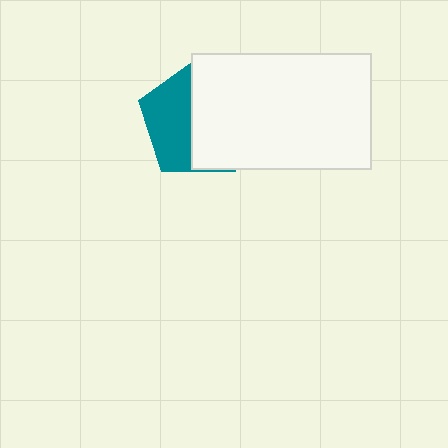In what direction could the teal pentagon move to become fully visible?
The teal pentagon could move left. That would shift it out from behind the white rectangle entirely.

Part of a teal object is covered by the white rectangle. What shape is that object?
It is a pentagon.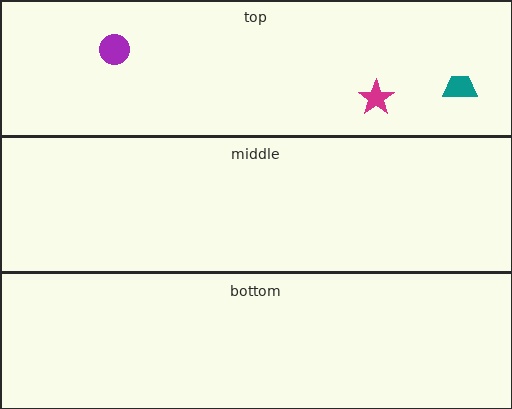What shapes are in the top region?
The purple circle, the teal trapezoid, the magenta star.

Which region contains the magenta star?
The top region.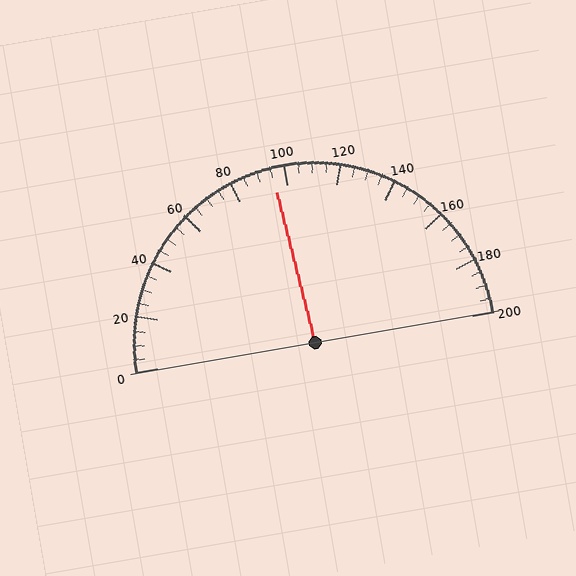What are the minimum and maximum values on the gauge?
The gauge ranges from 0 to 200.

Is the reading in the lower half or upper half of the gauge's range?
The reading is in the lower half of the range (0 to 200).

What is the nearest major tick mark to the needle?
The nearest major tick mark is 100.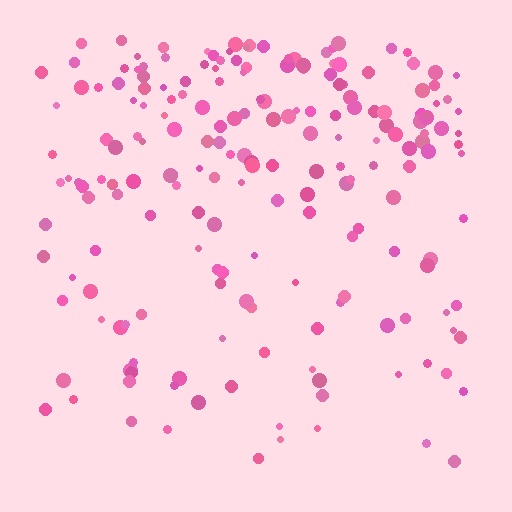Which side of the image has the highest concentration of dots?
The top.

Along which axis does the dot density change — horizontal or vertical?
Vertical.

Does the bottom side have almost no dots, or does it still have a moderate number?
Still a moderate number, just noticeably fewer than the top.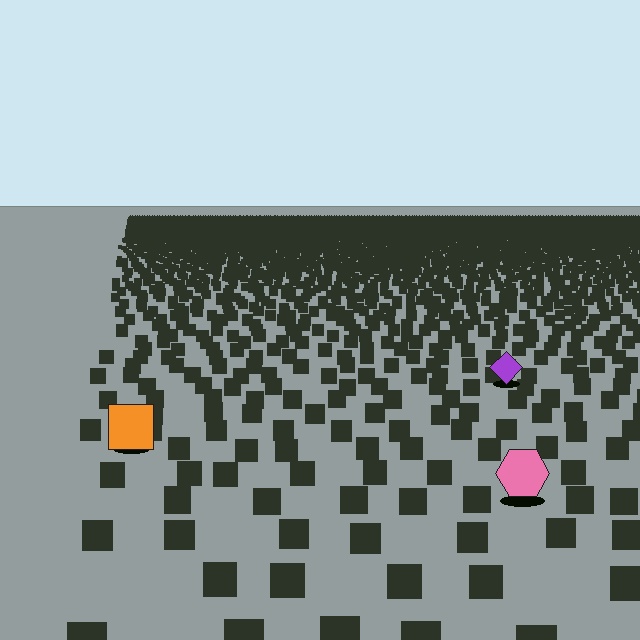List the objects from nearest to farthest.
From nearest to farthest: the pink hexagon, the orange square, the purple diamond.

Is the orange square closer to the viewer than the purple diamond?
Yes. The orange square is closer — you can tell from the texture gradient: the ground texture is coarser near it.